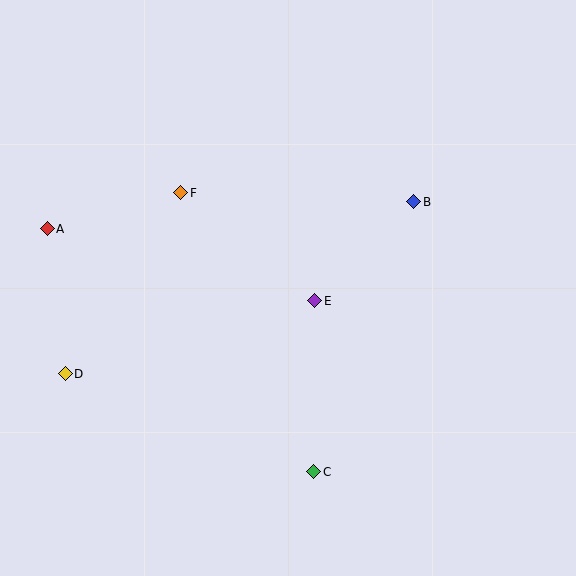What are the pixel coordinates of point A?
Point A is at (47, 229).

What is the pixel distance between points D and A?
The distance between D and A is 146 pixels.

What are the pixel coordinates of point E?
Point E is at (315, 301).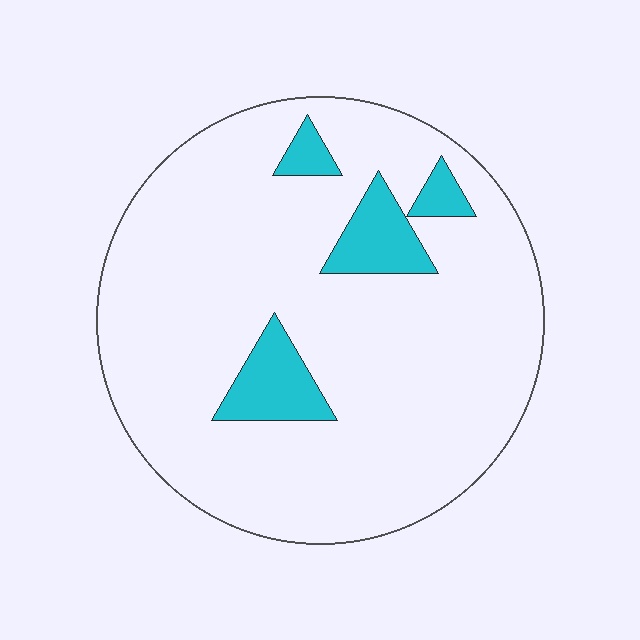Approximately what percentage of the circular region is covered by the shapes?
Approximately 10%.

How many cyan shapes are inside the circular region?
4.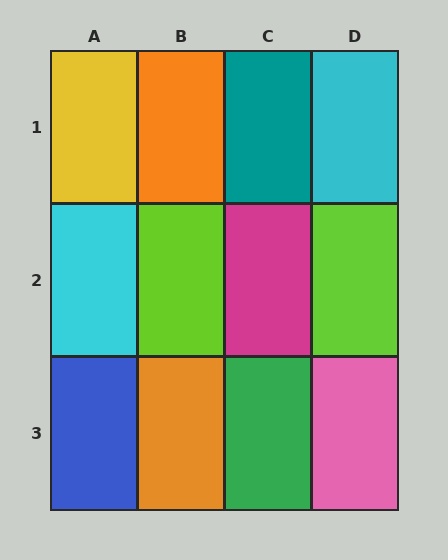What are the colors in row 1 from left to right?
Yellow, orange, teal, cyan.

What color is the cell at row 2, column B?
Lime.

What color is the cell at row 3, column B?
Orange.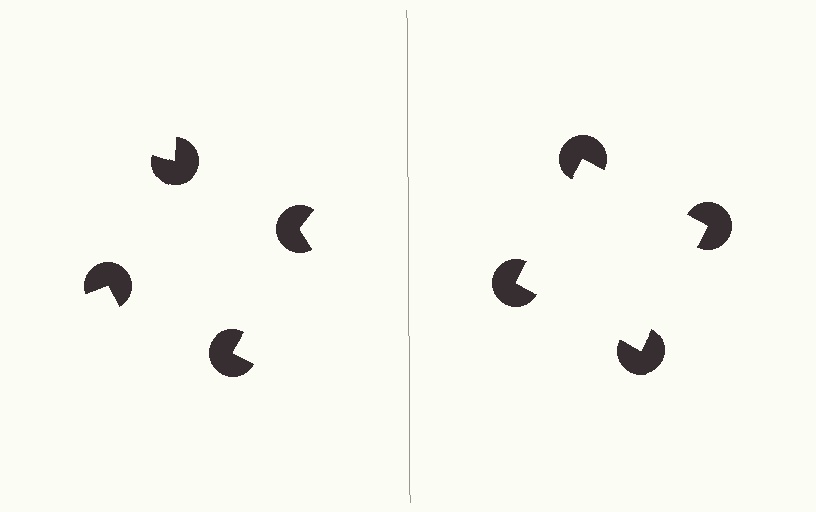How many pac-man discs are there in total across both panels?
8 — 4 on each side.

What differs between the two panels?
The pac-man discs are positioned identically on both sides; only the wedge orientations differ. On the right they align to a square; on the left they are misaligned.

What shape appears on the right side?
An illusory square.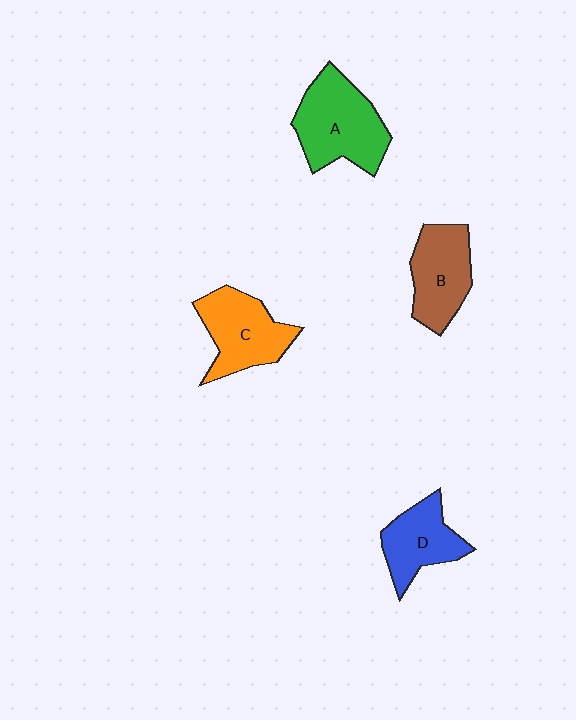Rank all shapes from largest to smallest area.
From largest to smallest: A (green), C (orange), B (brown), D (blue).